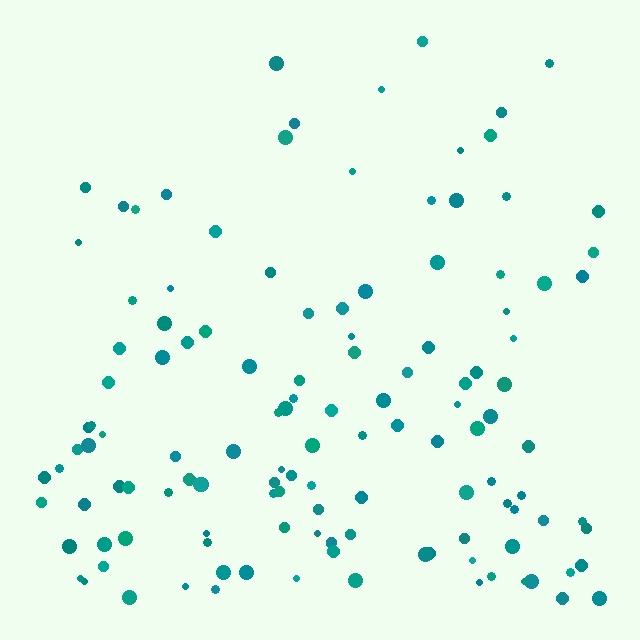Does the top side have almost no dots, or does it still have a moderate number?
Still a moderate number, just noticeably fewer than the bottom.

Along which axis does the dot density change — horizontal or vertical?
Vertical.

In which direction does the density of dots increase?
From top to bottom, with the bottom side densest.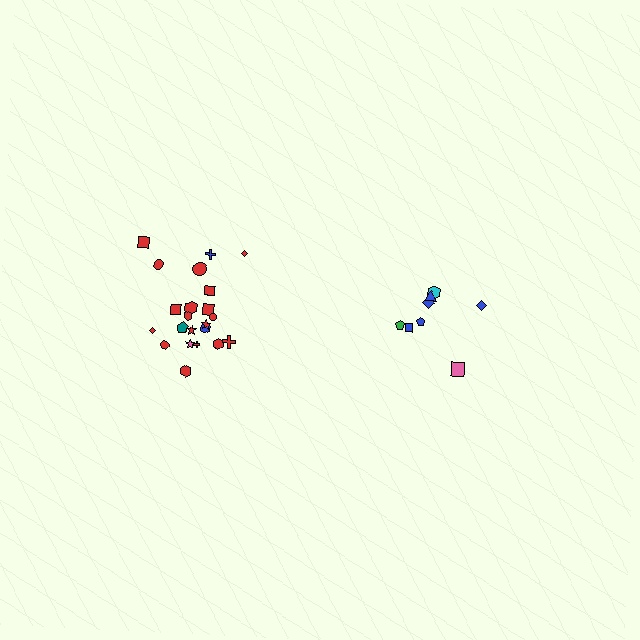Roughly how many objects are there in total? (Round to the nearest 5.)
Roughly 30 objects in total.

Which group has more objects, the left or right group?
The left group.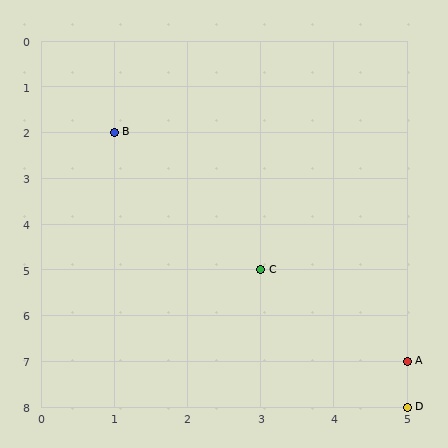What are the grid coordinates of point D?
Point D is at grid coordinates (5, 8).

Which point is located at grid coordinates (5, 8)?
Point D is at (5, 8).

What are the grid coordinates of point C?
Point C is at grid coordinates (3, 5).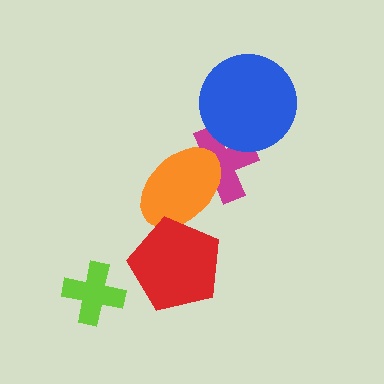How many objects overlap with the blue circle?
1 object overlaps with the blue circle.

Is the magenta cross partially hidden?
Yes, it is partially covered by another shape.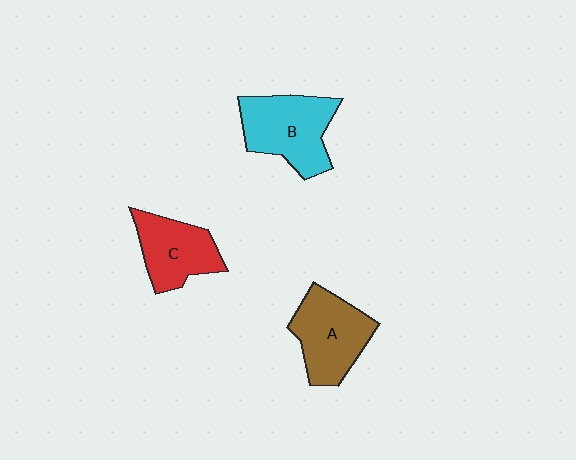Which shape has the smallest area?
Shape C (red).